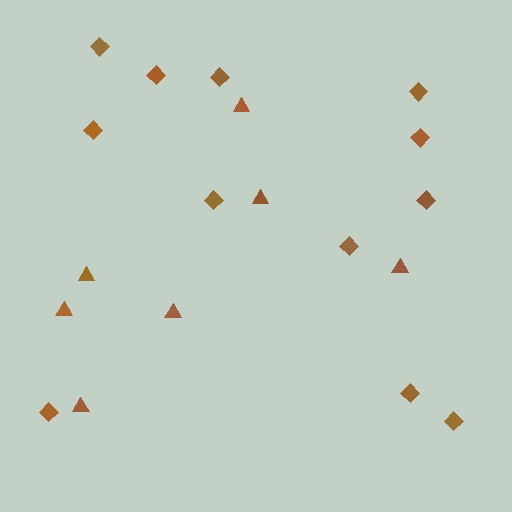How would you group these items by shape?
There are 2 groups: one group of diamonds (12) and one group of triangles (7).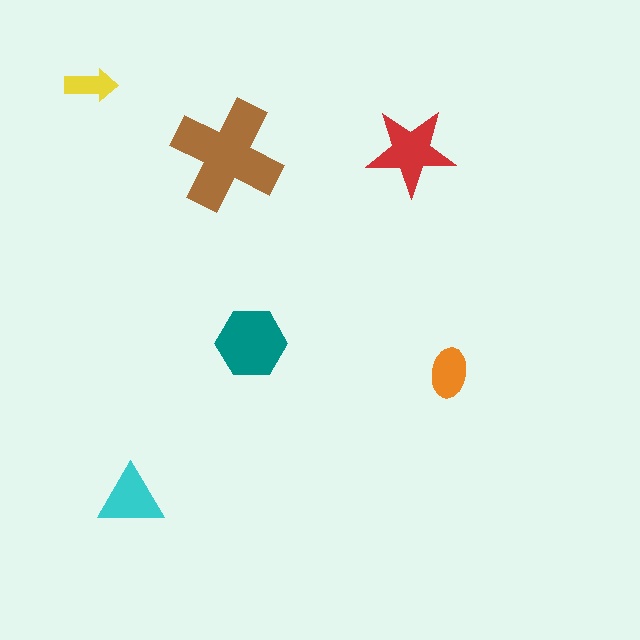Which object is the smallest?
The yellow arrow.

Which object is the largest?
The brown cross.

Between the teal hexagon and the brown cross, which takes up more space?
The brown cross.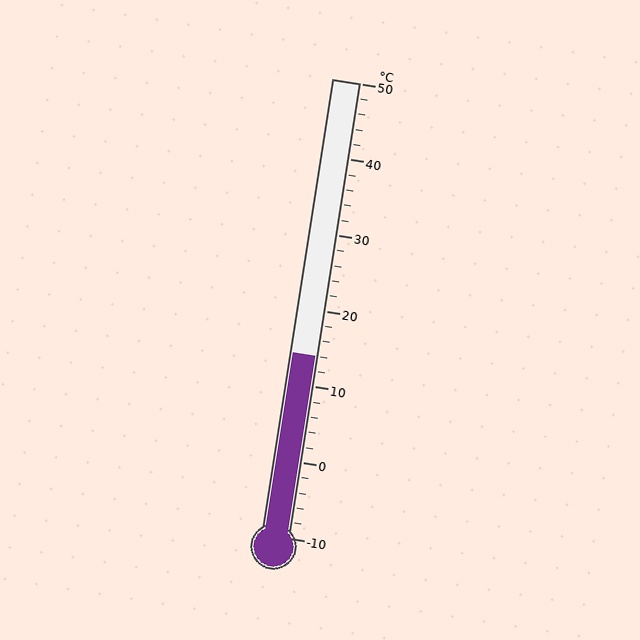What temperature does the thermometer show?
The thermometer shows approximately 14°C.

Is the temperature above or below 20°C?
The temperature is below 20°C.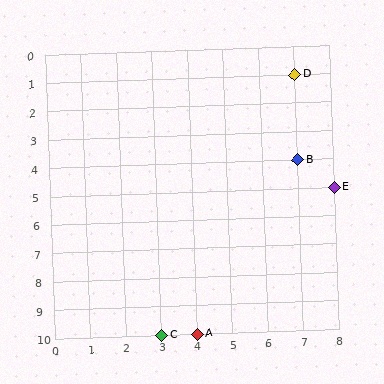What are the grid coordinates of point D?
Point D is at grid coordinates (7, 1).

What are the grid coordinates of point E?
Point E is at grid coordinates (8, 5).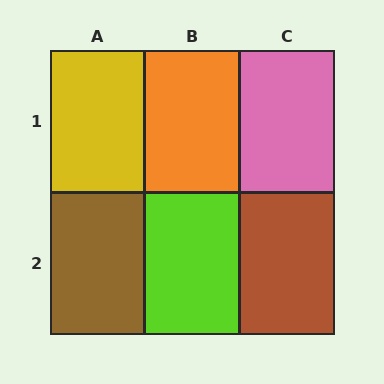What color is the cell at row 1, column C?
Pink.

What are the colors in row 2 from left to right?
Brown, lime, brown.